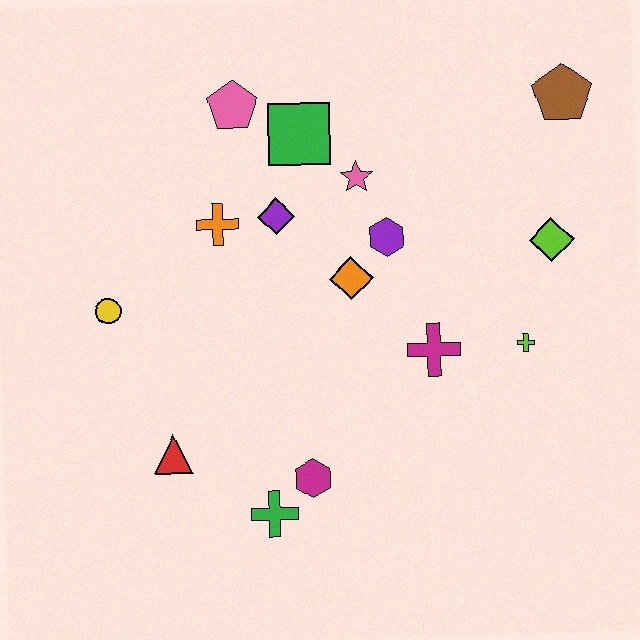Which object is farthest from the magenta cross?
The yellow circle is farthest from the magenta cross.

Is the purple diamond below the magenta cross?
No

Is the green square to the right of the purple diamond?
Yes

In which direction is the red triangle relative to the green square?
The red triangle is below the green square.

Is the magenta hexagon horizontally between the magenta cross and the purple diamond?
Yes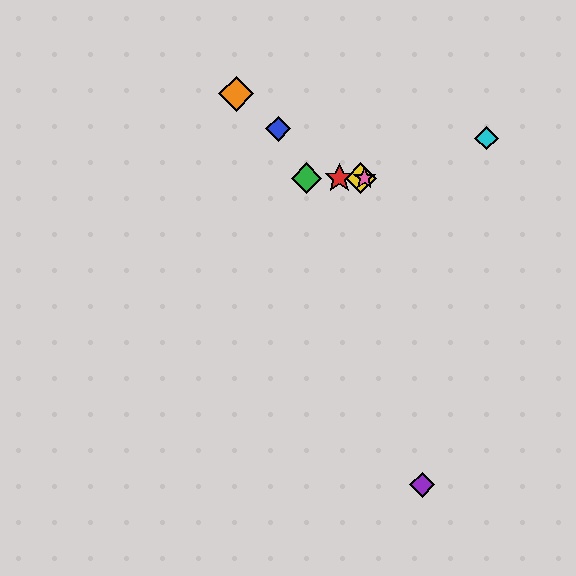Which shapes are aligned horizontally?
The red star, the green diamond, the yellow diamond, the pink star are aligned horizontally.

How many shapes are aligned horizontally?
4 shapes (the red star, the green diamond, the yellow diamond, the pink star) are aligned horizontally.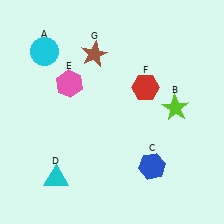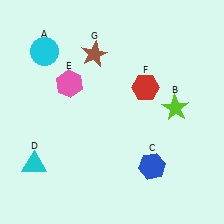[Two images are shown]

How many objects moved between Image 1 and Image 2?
1 object moved between the two images.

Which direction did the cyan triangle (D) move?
The cyan triangle (D) moved left.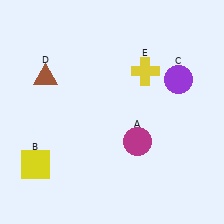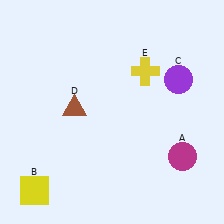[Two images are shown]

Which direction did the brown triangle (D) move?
The brown triangle (D) moved down.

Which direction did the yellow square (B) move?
The yellow square (B) moved down.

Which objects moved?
The objects that moved are: the magenta circle (A), the yellow square (B), the brown triangle (D).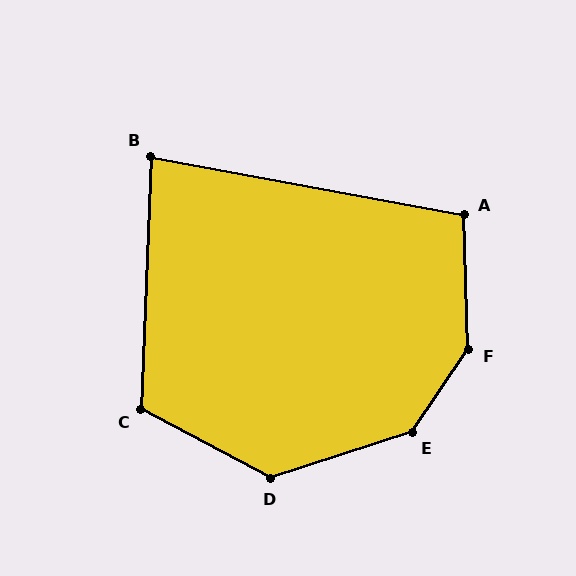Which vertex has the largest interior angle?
F, at approximately 144 degrees.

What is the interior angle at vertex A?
Approximately 102 degrees (obtuse).